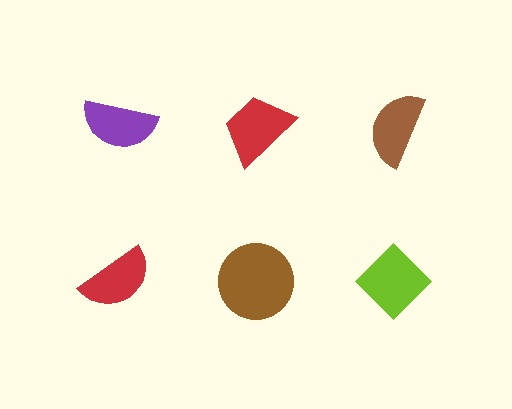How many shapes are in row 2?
3 shapes.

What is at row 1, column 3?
A brown semicircle.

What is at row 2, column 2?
A brown circle.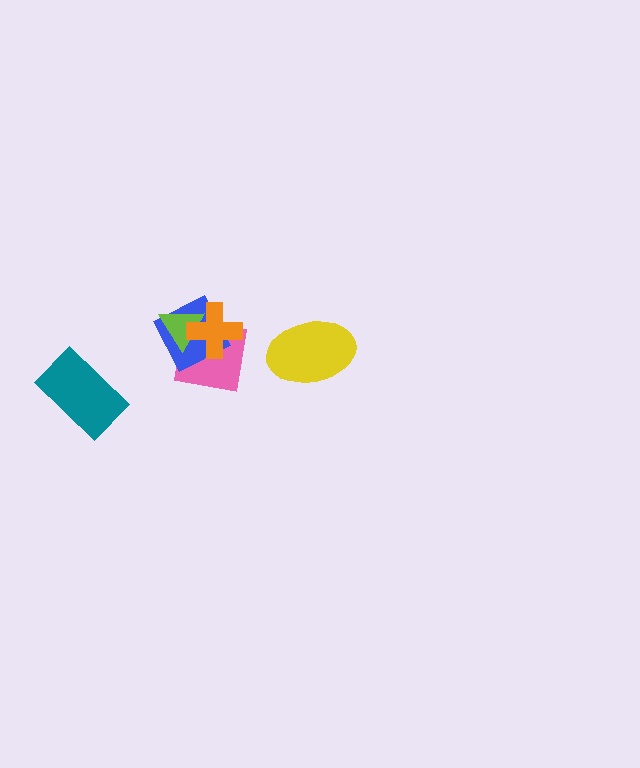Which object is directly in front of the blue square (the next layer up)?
The lime triangle is directly in front of the blue square.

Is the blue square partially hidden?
Yes, it is partially covered by another shape.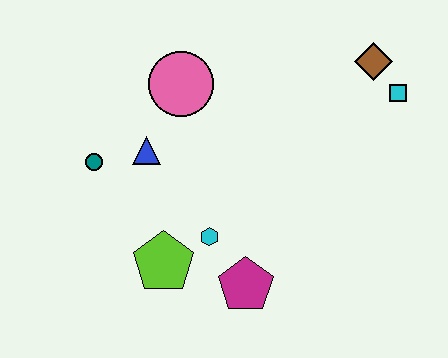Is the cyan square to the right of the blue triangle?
Yes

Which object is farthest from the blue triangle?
The cyan square is farthest from the blue triangle.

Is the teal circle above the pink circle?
No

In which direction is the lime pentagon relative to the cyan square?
The lime pentagon is to the left of the cyan square.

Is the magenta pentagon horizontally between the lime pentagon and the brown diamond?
Yes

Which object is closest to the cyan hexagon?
The lime pentagon is closest to the cyan hexagon.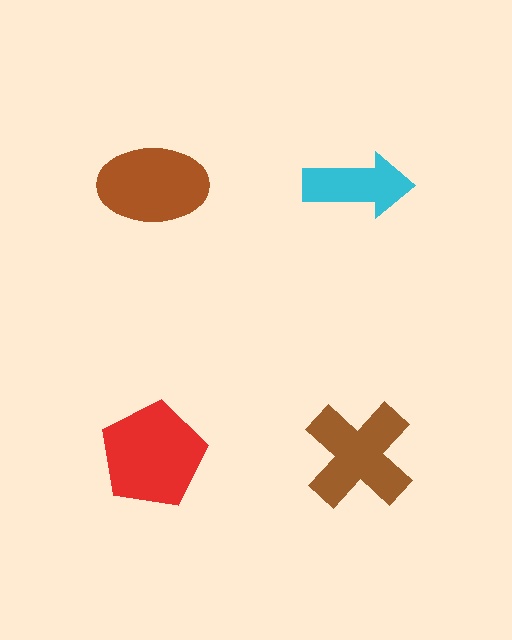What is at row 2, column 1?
A red pentagon.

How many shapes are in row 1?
2 shapes.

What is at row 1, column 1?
A brown ellipse.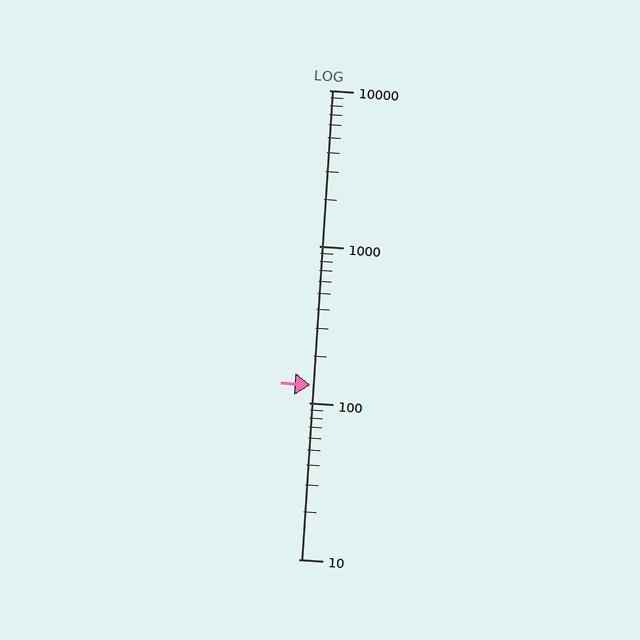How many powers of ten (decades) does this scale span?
The scale spans 3 decades, from 10 to 10000.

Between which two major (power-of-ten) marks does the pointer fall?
The pointer is between 100 and 1000.